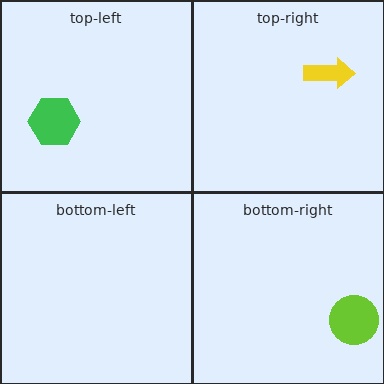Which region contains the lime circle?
The bottom-right region.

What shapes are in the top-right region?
The yellow arrow.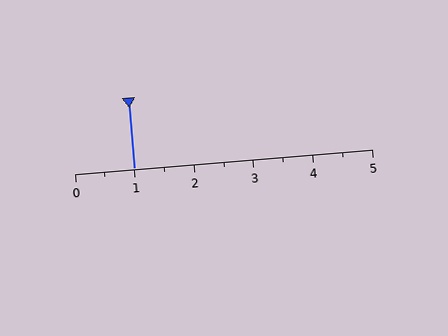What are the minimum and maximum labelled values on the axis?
The axis runs from 0 to 5.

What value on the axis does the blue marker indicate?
The marker indicates approximately 1.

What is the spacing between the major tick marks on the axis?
The major ticks are spaced 1 apart.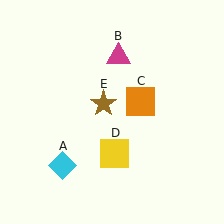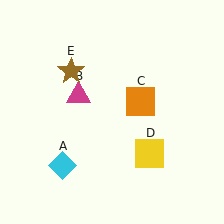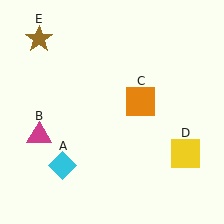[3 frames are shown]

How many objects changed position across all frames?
3 objects changed position: magenta triangle (object B), yellow square (object D), brown star (object E).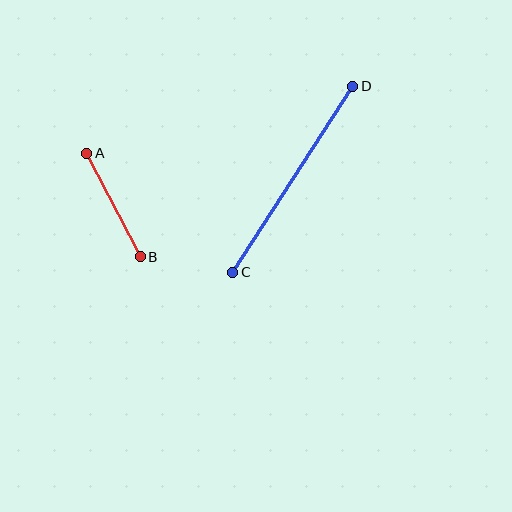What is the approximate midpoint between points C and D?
The midpoint is at approximately (293, 179) pixels.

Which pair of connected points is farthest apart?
Points C and D are farthest apart.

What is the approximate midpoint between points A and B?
The midpoint is at approximately (114, 205) pixels.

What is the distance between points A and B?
The distance is approximately 116 pixels.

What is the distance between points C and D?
The distance is approximately 222 pixels.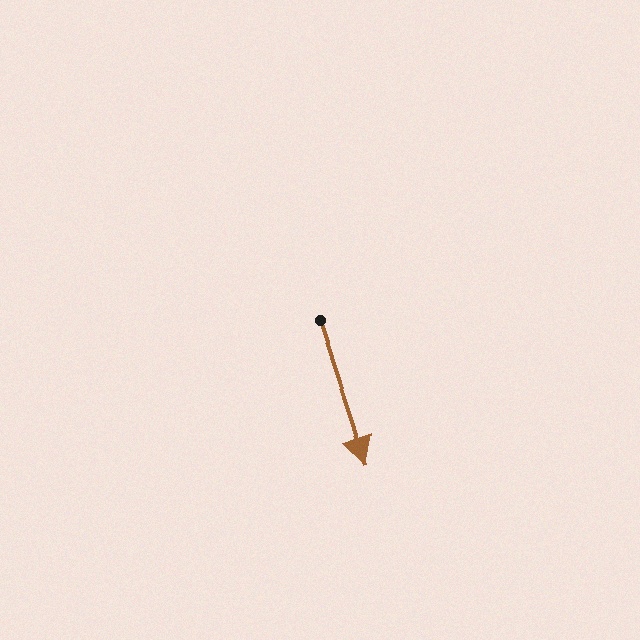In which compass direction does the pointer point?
South.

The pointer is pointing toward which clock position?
Roughly 5 o'clock.